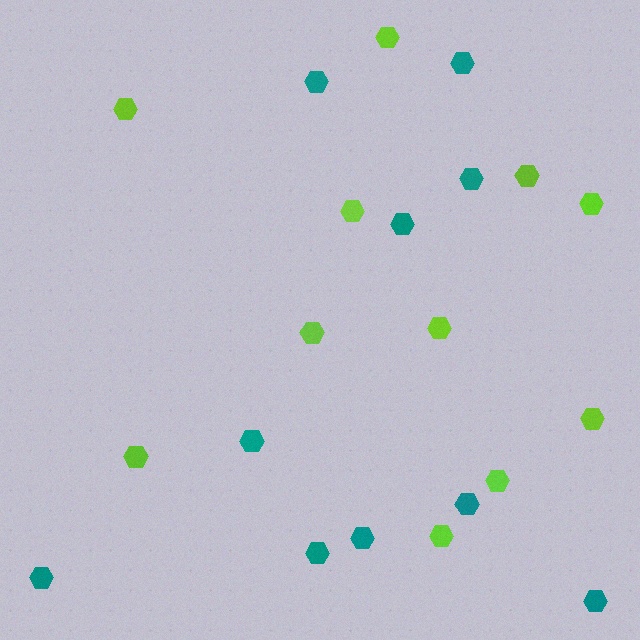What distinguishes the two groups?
There are 2 groups: one group of teal hexagons (10) and one group of lime hexagons (11).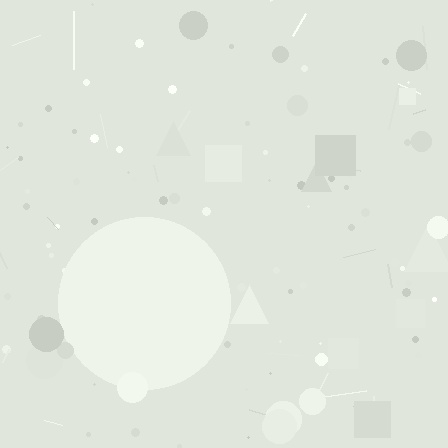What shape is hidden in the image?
A circle is hidden in the image.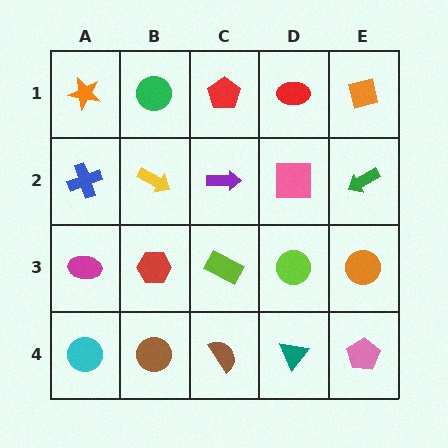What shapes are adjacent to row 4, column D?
A lime circle (row 3, column D), a brown semicircle (row 4, column C), a pink pentagon (row 4, column E).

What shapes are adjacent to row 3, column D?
A pink square (row 2, column D), a teal triangle (row 4, column D), a lime rectangle (row 3, column C), an orange circle (row 3, column E).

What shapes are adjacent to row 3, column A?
A blue cross (row 2, column A), a cyan circle (row 4, column A), a red hexagon (row 3, column B).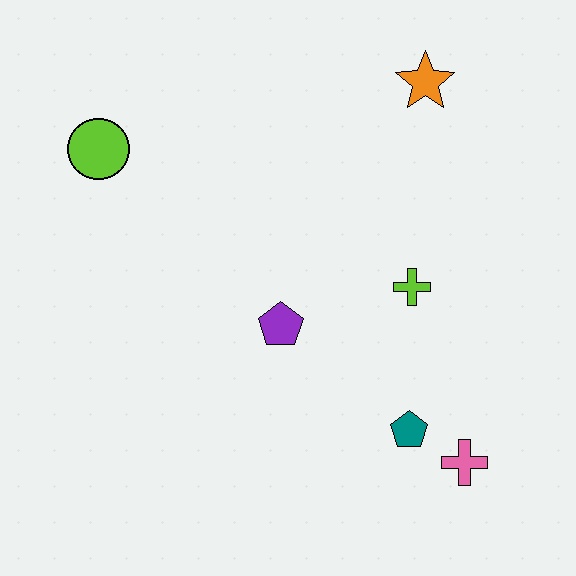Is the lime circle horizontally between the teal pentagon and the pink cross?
No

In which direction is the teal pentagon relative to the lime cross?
The teal pentagon is below the lime cross.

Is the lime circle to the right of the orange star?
No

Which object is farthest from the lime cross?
The lime circle is farthest from the lime cross.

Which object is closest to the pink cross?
The teal pentagon is closest to the pink cross.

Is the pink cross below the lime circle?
Yes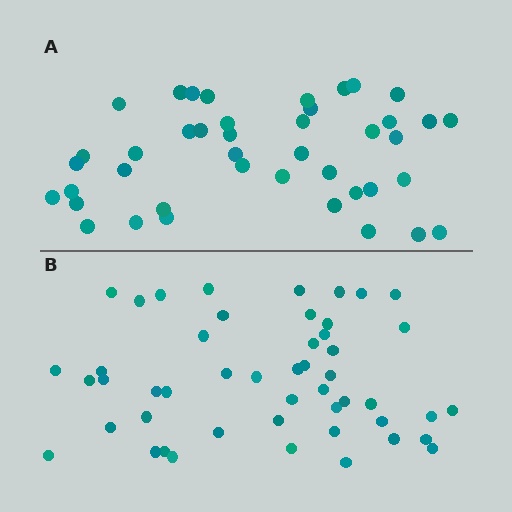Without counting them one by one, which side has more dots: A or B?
Region B (the bottom region) has more dots.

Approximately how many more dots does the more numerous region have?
Region B has roughly 8 or so more dots than region A.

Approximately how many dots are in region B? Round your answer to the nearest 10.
About 50 dots. (The exact count is 49, which rounds to 50.)